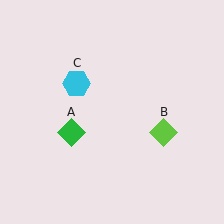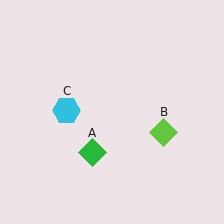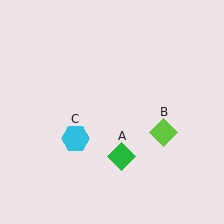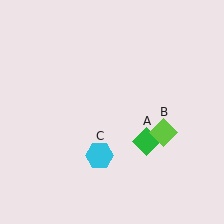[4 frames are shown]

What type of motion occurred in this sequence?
The green diamond (object A), cyan hexagon (object C) rotated counterclockwise around the center of the scene.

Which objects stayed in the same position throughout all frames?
Lime diamond (object B) remained stationary.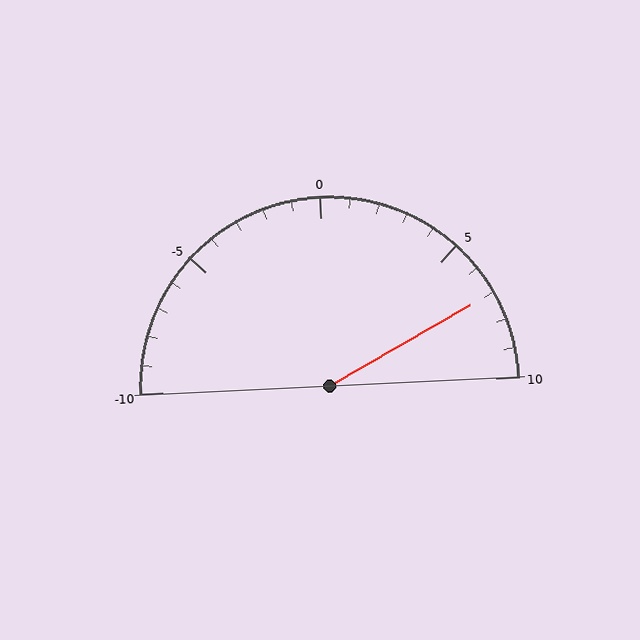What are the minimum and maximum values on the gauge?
The gauge ranges from -10 to 10.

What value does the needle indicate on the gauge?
The needle indicates approximately 7.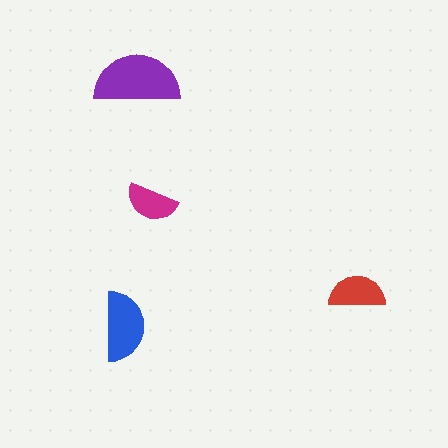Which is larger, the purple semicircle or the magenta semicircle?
The purple one.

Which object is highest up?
The purple semicircle is topmost.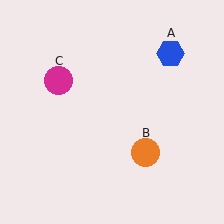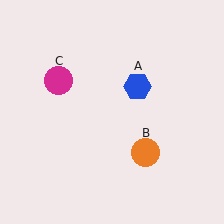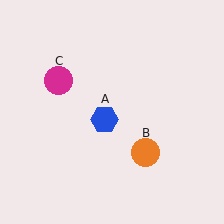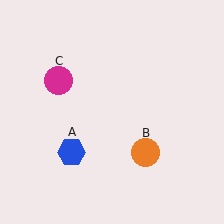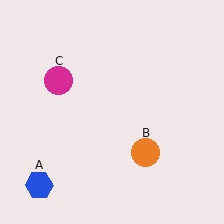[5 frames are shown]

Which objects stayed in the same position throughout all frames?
Orange circle (object B) and magenta circle (object C) remained stationary.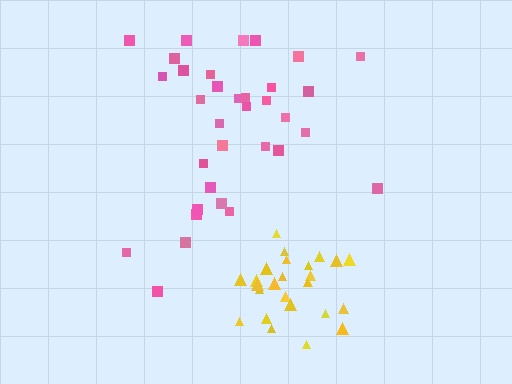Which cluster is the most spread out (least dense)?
Pink.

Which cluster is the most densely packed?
Yellow.